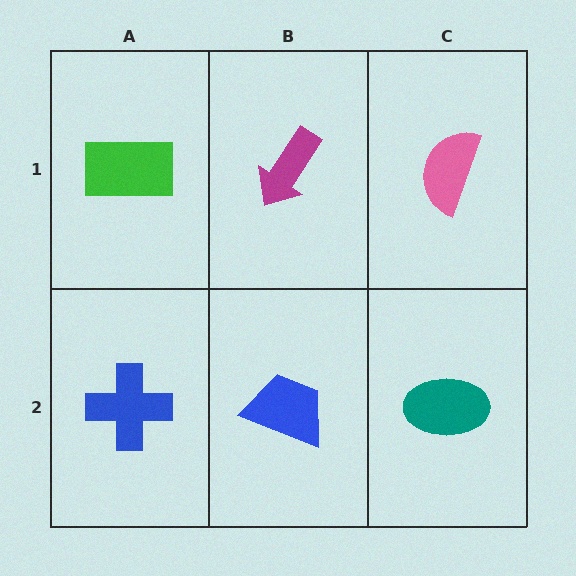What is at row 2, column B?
A blue trapezoid.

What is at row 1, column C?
A pink semicircle.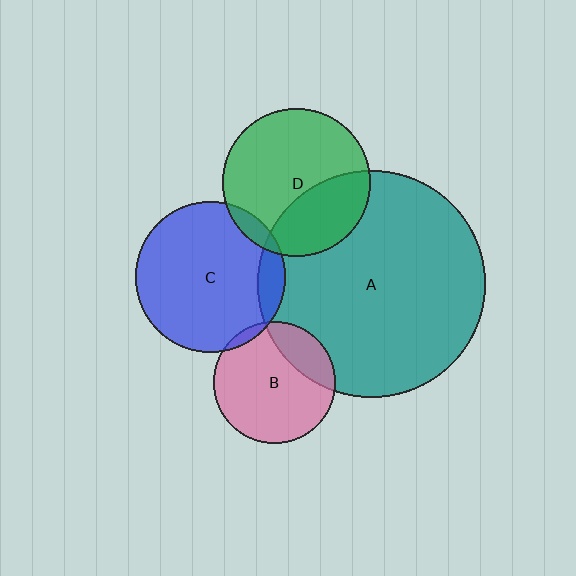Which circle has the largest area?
Circle A (teal).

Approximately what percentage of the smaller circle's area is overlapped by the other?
Approximately 5%.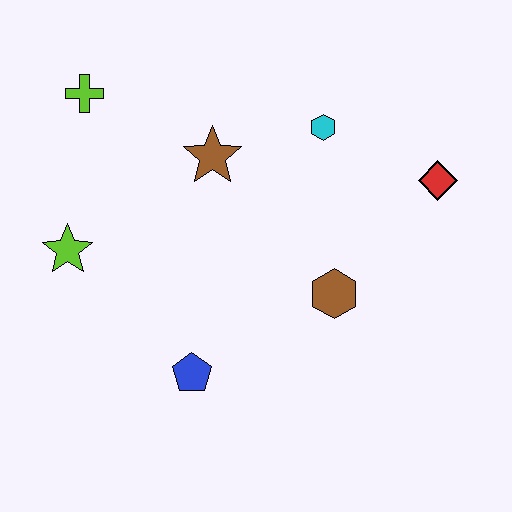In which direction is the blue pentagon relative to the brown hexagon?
The blue pentagon is to the left of the brown hexagon.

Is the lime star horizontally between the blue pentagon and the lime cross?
No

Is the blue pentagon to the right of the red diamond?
No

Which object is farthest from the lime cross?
The red diamond is farthest from the lime cross.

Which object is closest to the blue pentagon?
The brown hexagon is closest to the blue pentagon.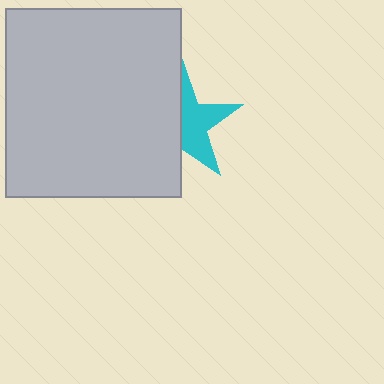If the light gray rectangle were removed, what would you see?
You would see the complete cyan star.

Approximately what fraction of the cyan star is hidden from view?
Roughly 48% of the cyan star is hidden behind the light gray rectangle.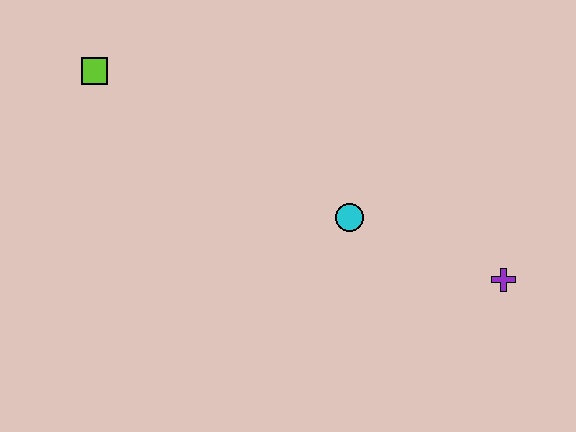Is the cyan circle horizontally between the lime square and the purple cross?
Yes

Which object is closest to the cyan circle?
The purple cross is closest to the cyan circle.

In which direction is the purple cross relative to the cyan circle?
The purple cross is to the right of the cyan circle.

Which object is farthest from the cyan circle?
The lime square is farthest from the cyan circle.